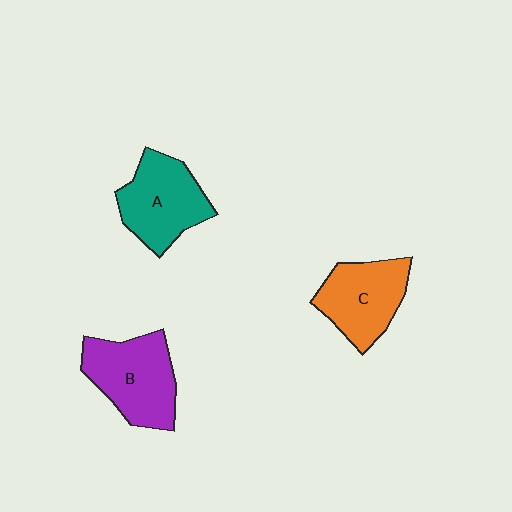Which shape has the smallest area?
Shape C (orange).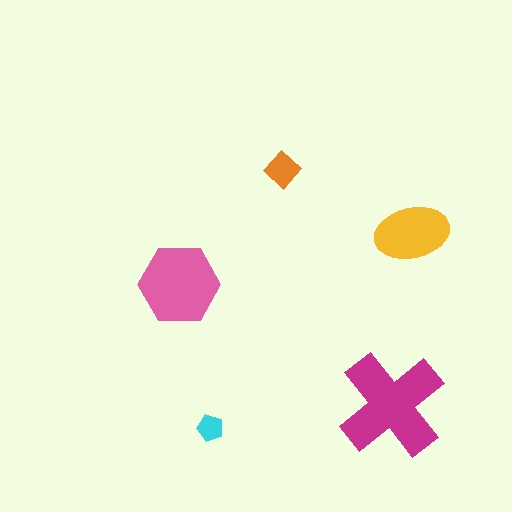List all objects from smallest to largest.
The cyan pentagon, the orange diamond, the yellow ellipse, the pink hexagon, the magenta cross.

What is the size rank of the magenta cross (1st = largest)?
1st.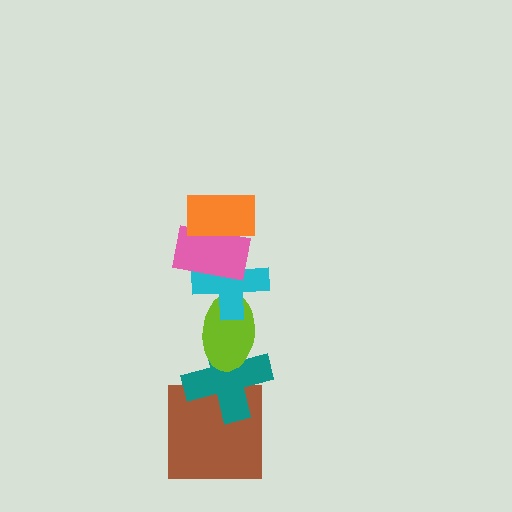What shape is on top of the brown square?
The teal cross is on top of the brown square.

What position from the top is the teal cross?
The teal cross is 5th from the top.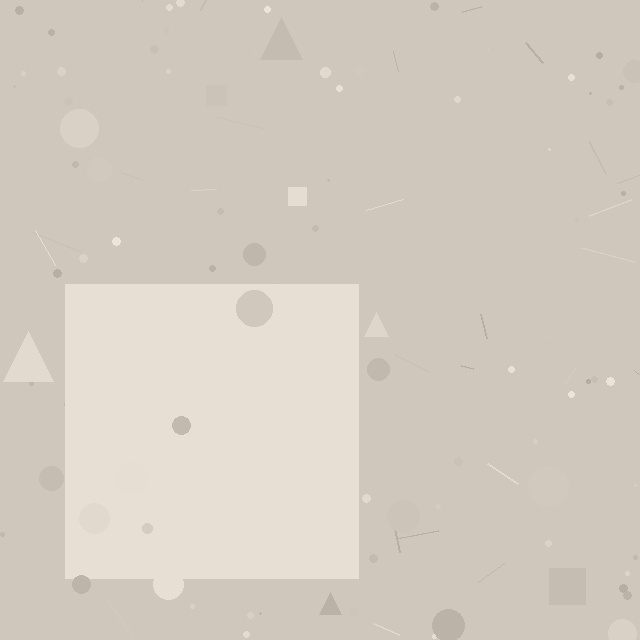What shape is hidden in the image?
A square is hidden in the image.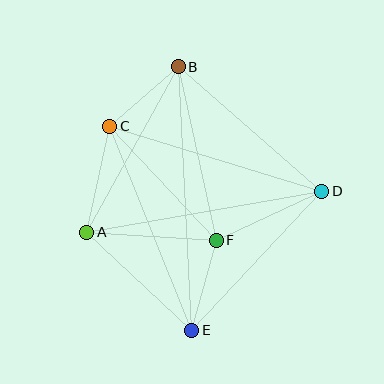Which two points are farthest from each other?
Points B and E are farthest from each other.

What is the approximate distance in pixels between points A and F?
The distance between A and F is approximately 130 pixels.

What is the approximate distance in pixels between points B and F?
The distance between B and F is approximately 178 pixels.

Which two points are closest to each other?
Points B and C are closest to each other.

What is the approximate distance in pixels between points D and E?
The distance between D and E is approximately 190 pixels.